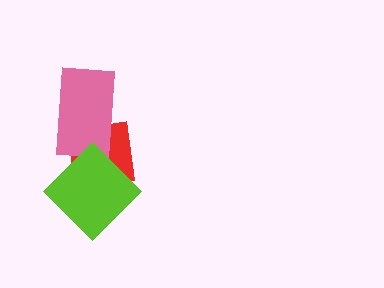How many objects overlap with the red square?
2 objects overlap with the red square.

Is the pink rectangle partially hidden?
Yes, it is partially covered by another shape.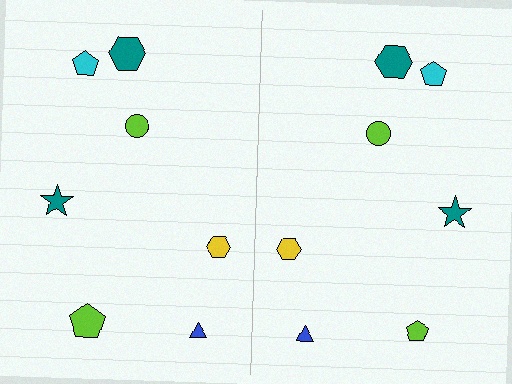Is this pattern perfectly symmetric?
No, the pattern is not perfectly symmetric. The lime pentagon on the right side has a different size than its mirror counterpart.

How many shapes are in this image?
There are 14 shapes in this image.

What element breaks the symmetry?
The lime pentagon on the right side has a different size than its mirror counterpart.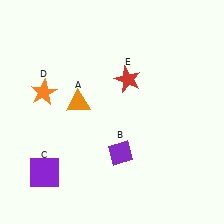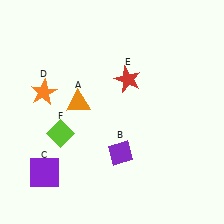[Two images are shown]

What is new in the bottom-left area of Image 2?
A lime diamond (F) was added in the bottom-left area of Image 2.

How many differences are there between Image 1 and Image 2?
There is 1 difference between the two images.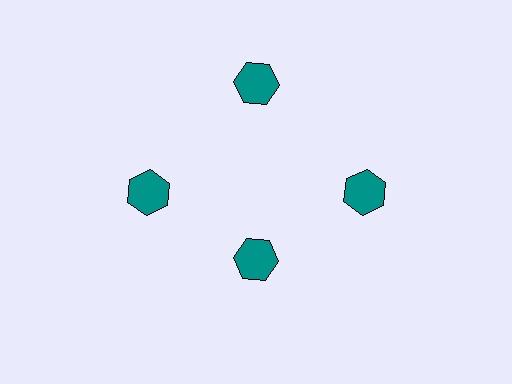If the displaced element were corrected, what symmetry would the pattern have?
It would have 4-fold rotational symmetry — the pattern would map onto itself every 90 degrees.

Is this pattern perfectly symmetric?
No. The 4 teal hexagons are arranged in a ring, but one element near the 6 o'clock position is pulled inward toward the center, breaking the 4-fold rotational symmetry.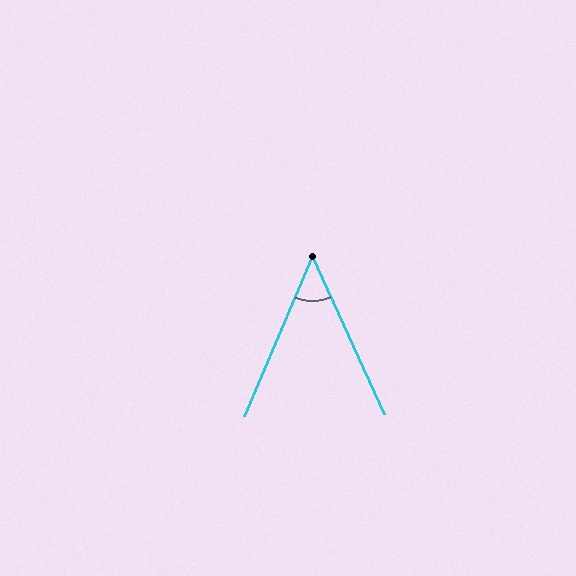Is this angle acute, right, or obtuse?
It is acute.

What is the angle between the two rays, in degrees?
Approximately 48 degrees.